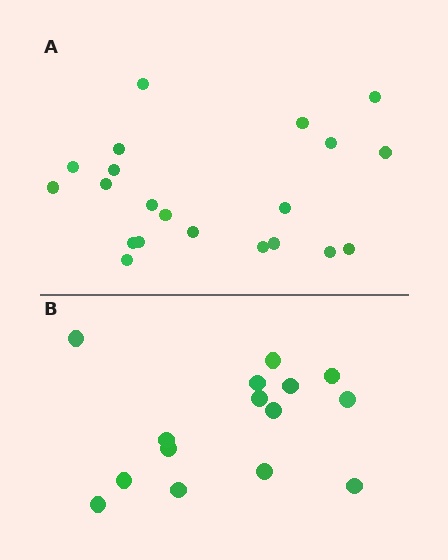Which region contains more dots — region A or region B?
Region A (the top region) has more dots.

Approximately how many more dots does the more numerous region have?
Region A has about 6 more dots than region B.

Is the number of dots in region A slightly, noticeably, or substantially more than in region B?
Region A has noticeably more, but not dramatically so. The ratio is roughly 1.4 to 1.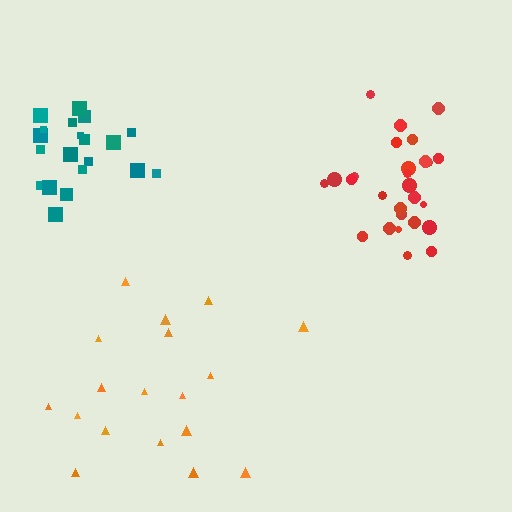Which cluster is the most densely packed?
Red.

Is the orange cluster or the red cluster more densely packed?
Red.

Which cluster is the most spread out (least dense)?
Orange.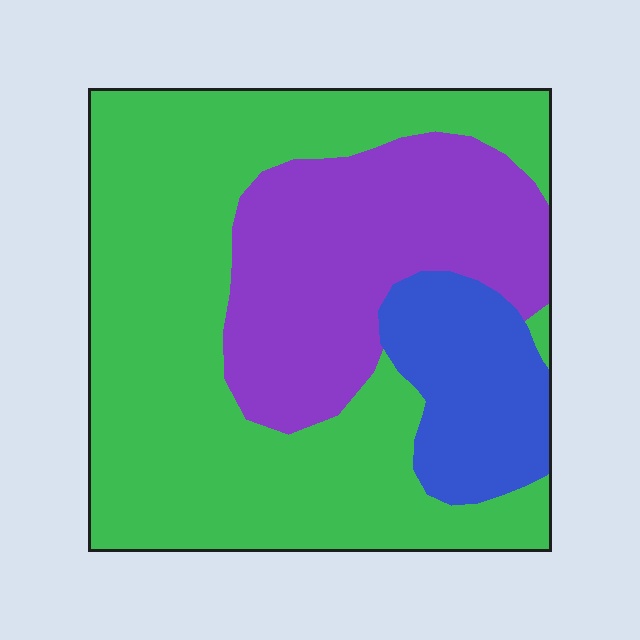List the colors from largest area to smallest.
From largest to smallest: green, purple, blue.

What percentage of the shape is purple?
Purple takes up about one quarter (1/4) of the shape.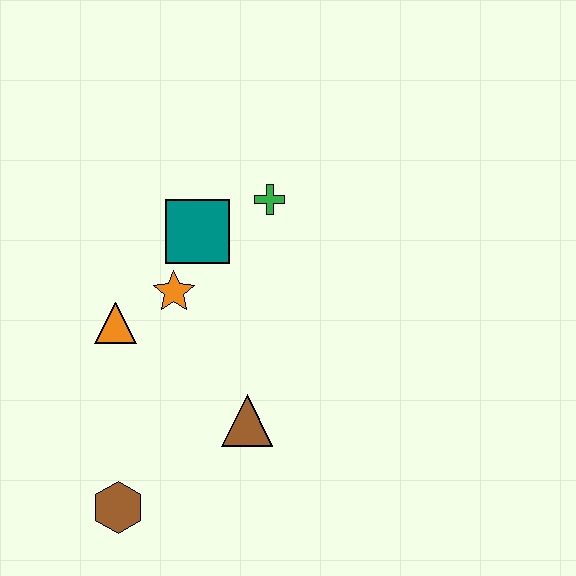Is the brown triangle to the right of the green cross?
No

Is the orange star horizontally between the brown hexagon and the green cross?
Yes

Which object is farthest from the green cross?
The brown hexagon is farthest from the green cross.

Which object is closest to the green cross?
The teal square is closest to the green cross.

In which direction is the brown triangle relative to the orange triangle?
The brown triangle is to the right of the orange triangle.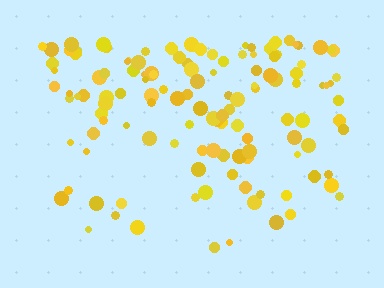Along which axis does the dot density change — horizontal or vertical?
Vertical.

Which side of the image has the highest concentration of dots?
The top.